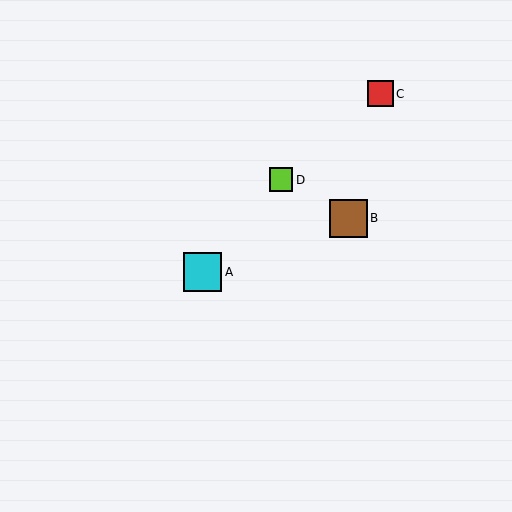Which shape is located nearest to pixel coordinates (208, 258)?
The cyan square (labeled A) at (202, 272) is nearest to that location.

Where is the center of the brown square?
The center of the brown square is at (349, 218).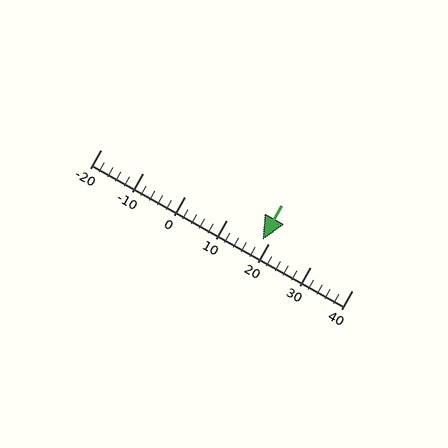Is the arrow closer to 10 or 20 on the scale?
The arrow is closer to 20.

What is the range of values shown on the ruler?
The ruler shows values from -20 to 40.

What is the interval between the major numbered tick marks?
The major tick marks are spaced 10 units apart.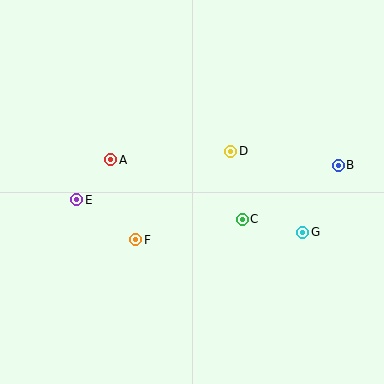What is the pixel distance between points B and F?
The distance between B and F is 216 pixels.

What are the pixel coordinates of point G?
Point G is at (303, 232).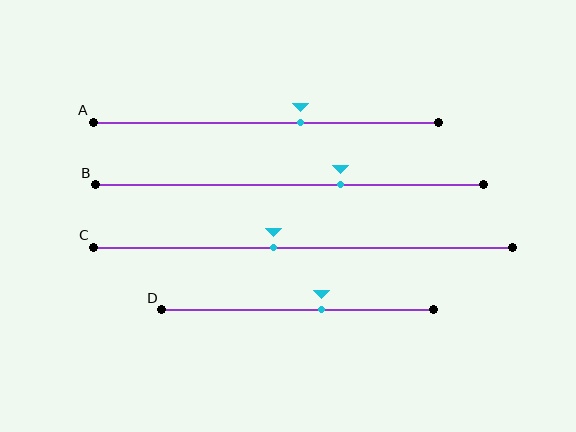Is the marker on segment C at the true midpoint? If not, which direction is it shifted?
No, the marker on segment C is shifted to the left by about 7% of the segment length.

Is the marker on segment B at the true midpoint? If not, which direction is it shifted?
No, the marker on segment B is shifted to the right by about 13% of the segment length.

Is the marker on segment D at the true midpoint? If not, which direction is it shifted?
No, the marker on segment D is shifted to the right by about 9% of the segment length.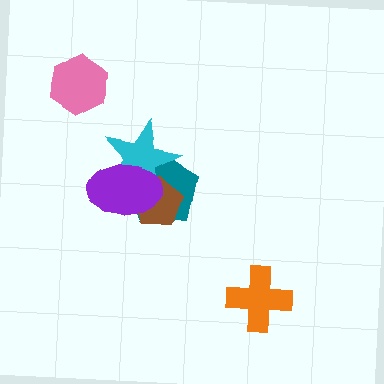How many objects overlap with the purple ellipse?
3 objects overlap with the purple ellipse.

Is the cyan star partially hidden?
Yes, it is partially covered by another shape.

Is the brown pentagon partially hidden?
Yes, it is partially covered by another shape.